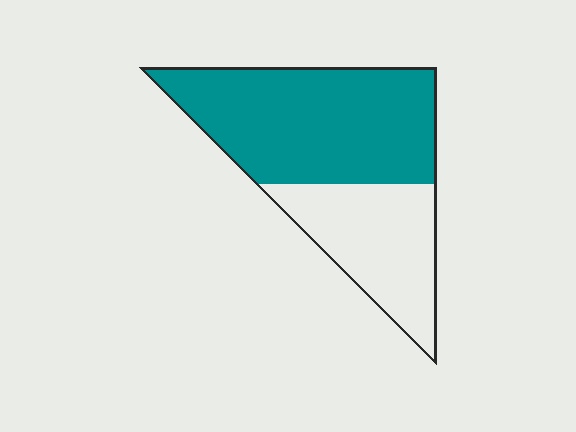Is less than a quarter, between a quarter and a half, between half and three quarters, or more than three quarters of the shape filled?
Between half and three quarters.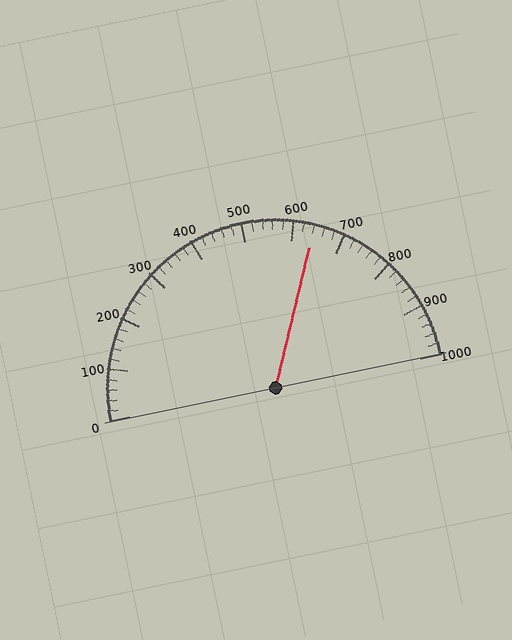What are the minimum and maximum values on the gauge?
The gauge ranges from 0 to 1000.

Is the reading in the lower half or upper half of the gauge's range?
The reading is in the upper half of the range (0 to 1000).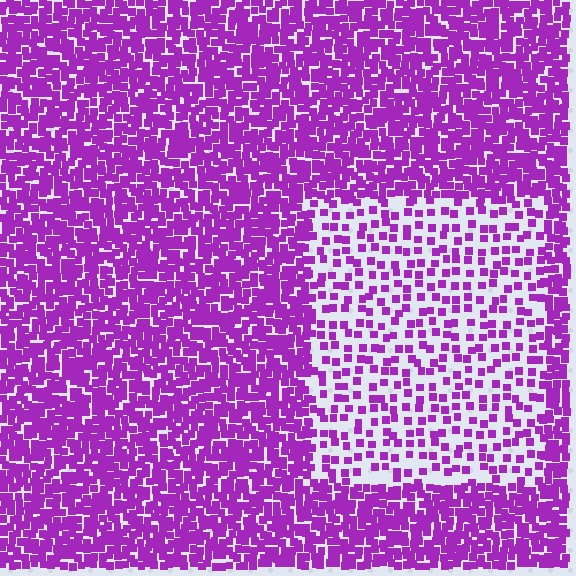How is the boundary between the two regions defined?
The boundary is defined by a change in element density (approximately 2.6x ratio). All elements are the same color, size, and shape.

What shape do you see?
I see a rectangle.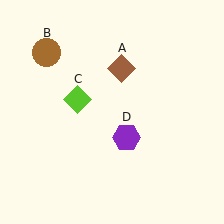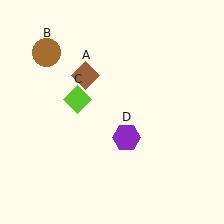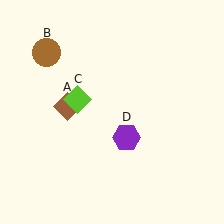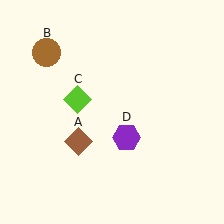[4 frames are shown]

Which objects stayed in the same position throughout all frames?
Brown circle (object B) and lime diamond (object C) and purple hexagon (object D) remained stationary.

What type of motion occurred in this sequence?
The brown diamond (object A) rotated counterclockwise around the center of the scene.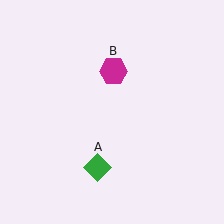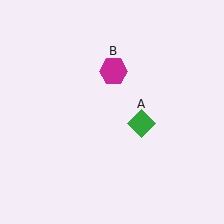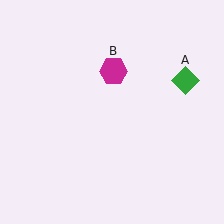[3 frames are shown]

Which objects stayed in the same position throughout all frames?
Magenta hexagon (object B) remained stationary.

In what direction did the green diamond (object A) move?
The green diamond (object A) moved up and to the right.